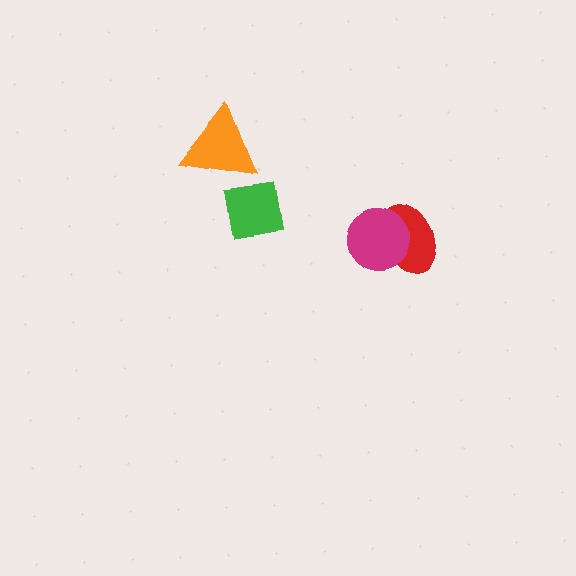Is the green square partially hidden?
Yes, it is partially covered by another shape.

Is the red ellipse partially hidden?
Yes, it is partially covered by another shape.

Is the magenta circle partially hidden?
No, no other shape covers it.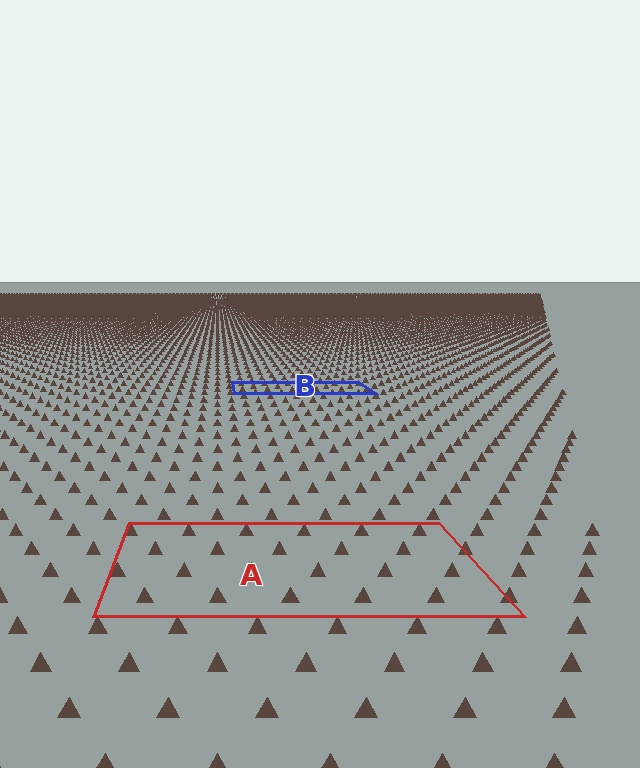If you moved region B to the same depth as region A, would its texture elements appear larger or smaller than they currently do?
They would appear larger. At a closer depth, the same texture elements are projected at a bigger on-screen size.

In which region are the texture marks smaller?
The texture marks are smaller in region B, because it is farther away.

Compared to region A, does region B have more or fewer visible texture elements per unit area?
Region B has more texture elements per unit area — they are packed more densely because it is farther away.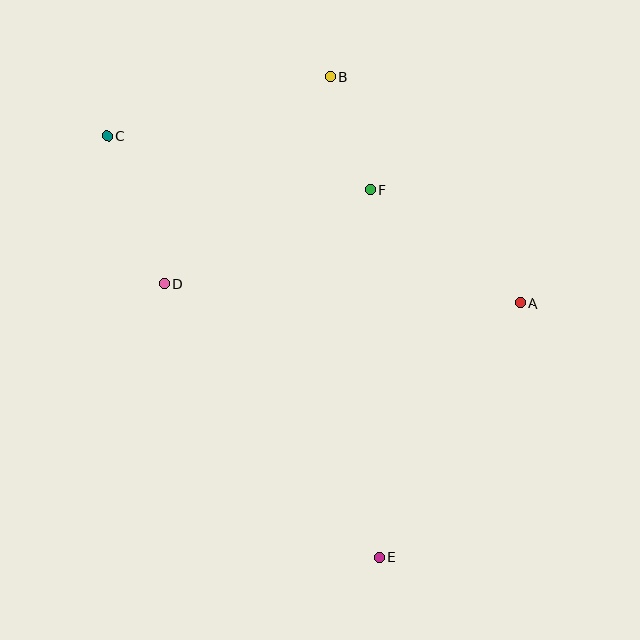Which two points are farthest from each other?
Points C and E are farthest from each other.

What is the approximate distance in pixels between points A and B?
The distance between A and B is approximately 296 pixels.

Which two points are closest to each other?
Points B and F are closest to each other.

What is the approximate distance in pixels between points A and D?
The distance between A and D is approximately 357 pixels.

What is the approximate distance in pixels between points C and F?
The distance between C and F is approximately 268 pixels.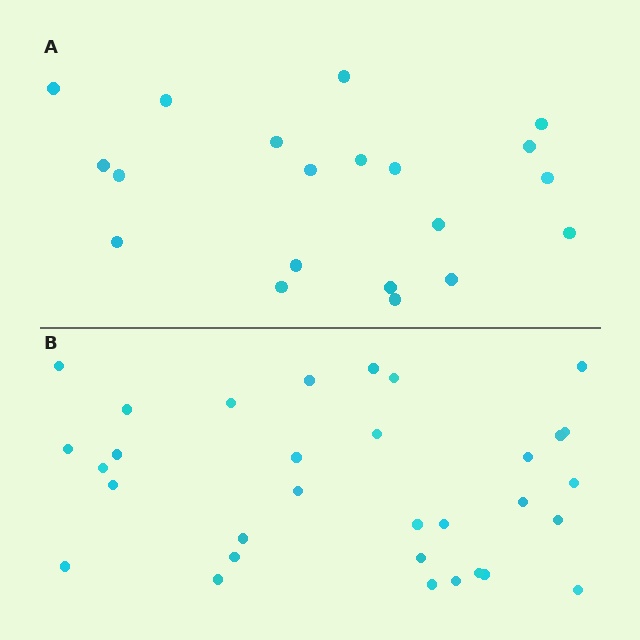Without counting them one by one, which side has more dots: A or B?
Region B (the bottom region) has more dots.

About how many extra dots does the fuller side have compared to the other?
Region B has roughly 12 or so more dots than region A.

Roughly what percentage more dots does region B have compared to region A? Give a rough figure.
About 60% more.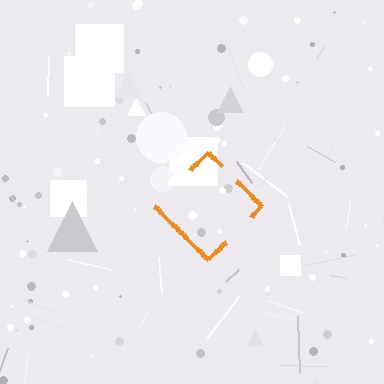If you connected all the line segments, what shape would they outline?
They would outline a diamond.